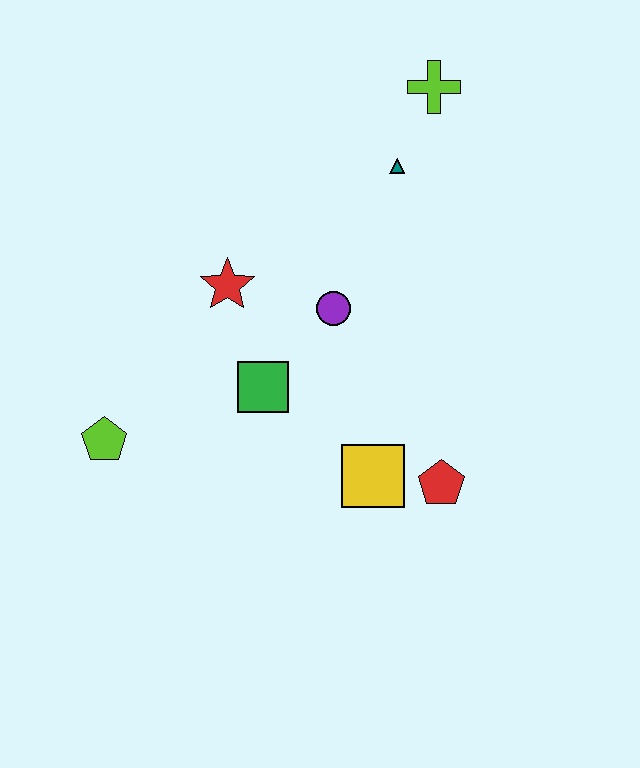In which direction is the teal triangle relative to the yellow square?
The teal triangle is above the yellow square.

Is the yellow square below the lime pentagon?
Yes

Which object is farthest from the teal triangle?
The lime pentagon is farthest from the teal triangle.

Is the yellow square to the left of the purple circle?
No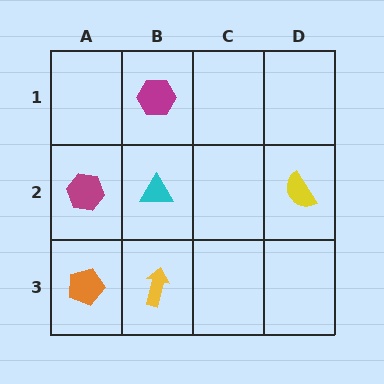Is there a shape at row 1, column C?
No, that cell is empty.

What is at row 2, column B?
A cyan triangle.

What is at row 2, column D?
A yellow semicircle.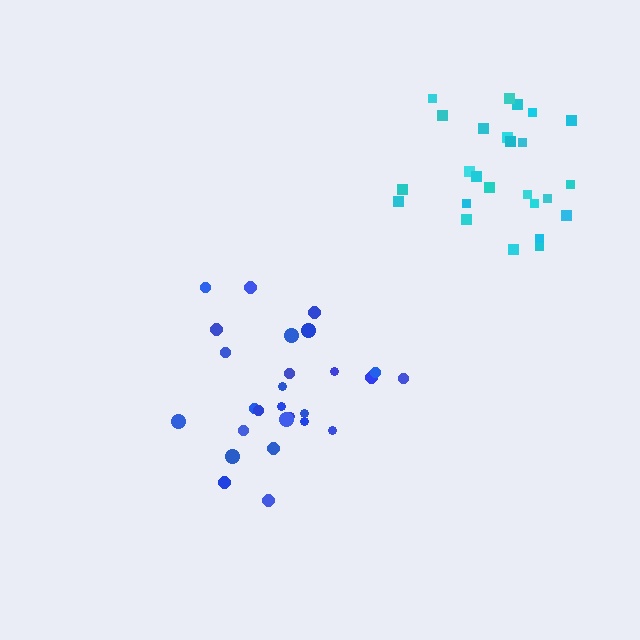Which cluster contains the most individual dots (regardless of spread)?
Blue (27).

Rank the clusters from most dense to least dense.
cyan, blue.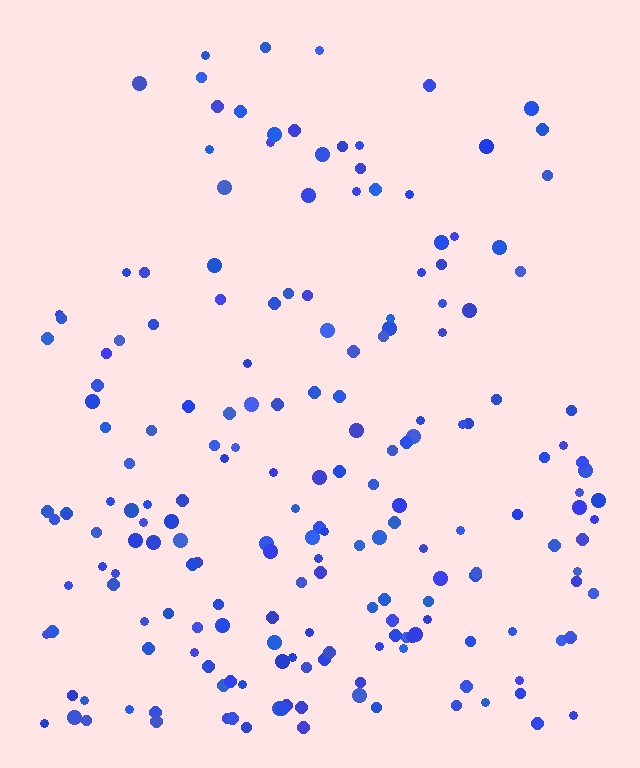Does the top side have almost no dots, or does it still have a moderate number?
Still a moderate number, just noticeably fewer than the bottom.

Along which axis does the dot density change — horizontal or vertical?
Vertical.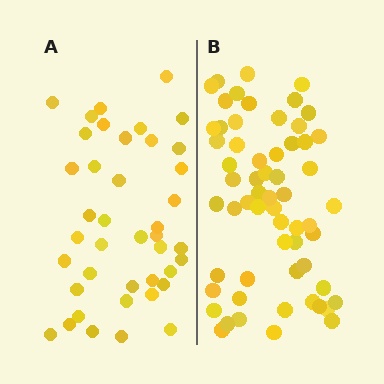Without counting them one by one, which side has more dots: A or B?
Region B (the right region) has more dots.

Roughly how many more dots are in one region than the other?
Region B has approximately 20 more dots than region A.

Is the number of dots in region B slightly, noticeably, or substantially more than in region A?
Region B has substantially more. The ratio is roughly 1.5 to 1.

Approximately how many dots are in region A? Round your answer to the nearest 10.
About 40 dots. (The exact count is 41, which rounds to 40.)